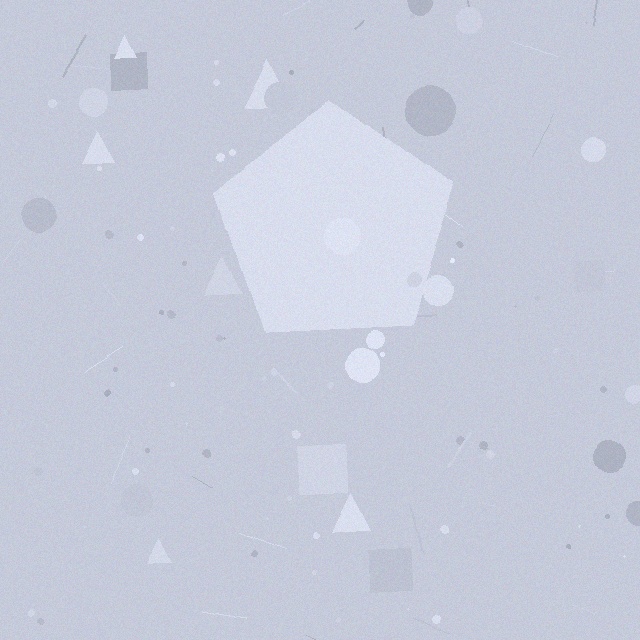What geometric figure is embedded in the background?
A pentagon is embedded in the background.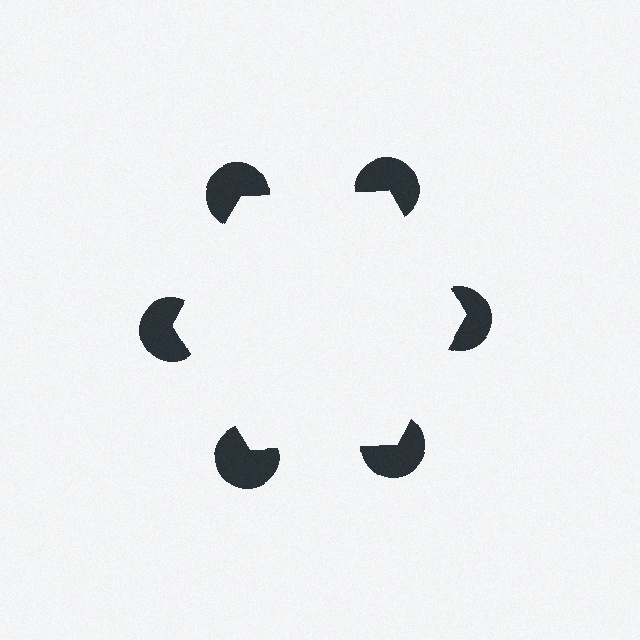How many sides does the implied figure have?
6 sides.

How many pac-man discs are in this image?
There are 6 — one at each vertex of the illusory hexagon.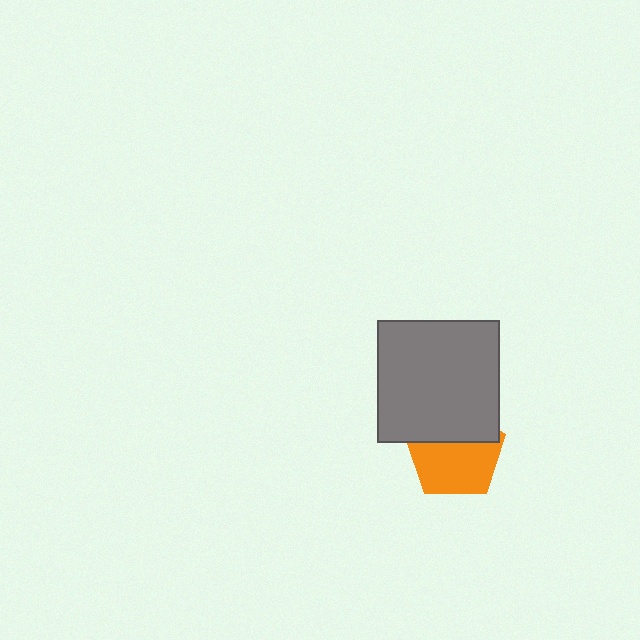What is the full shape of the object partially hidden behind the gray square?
The partially hidden object is an orange pentagon.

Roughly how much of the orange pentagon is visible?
About half of it is visible (roughly 60%).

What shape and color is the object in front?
The object in front is a gray square.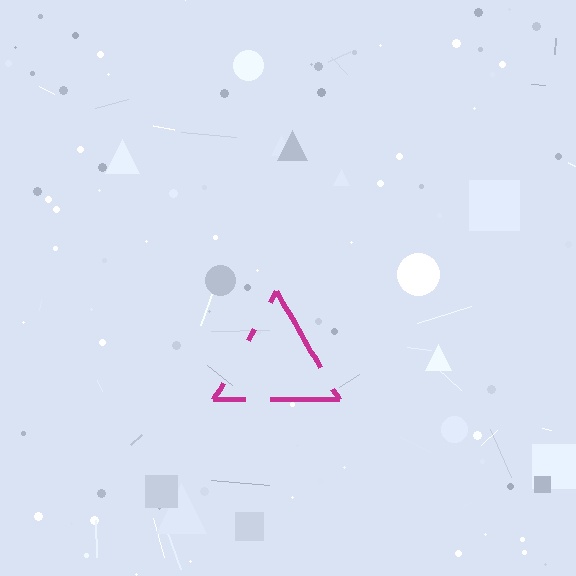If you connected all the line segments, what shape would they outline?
They would outline a triangle.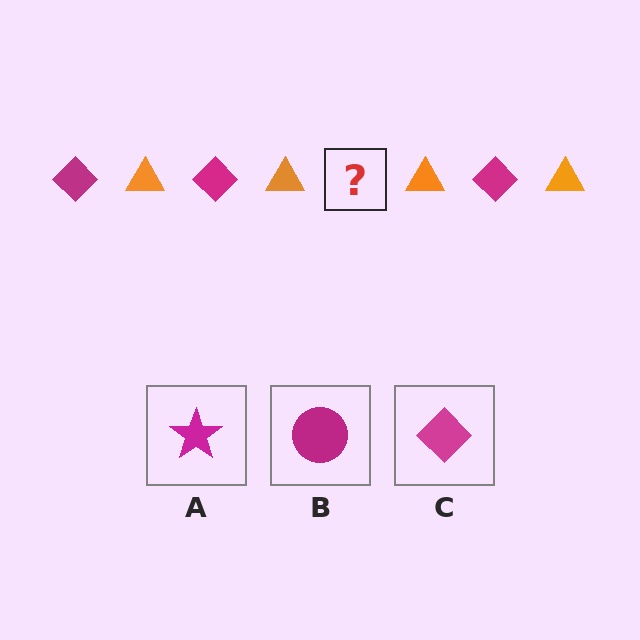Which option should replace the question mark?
Option C.